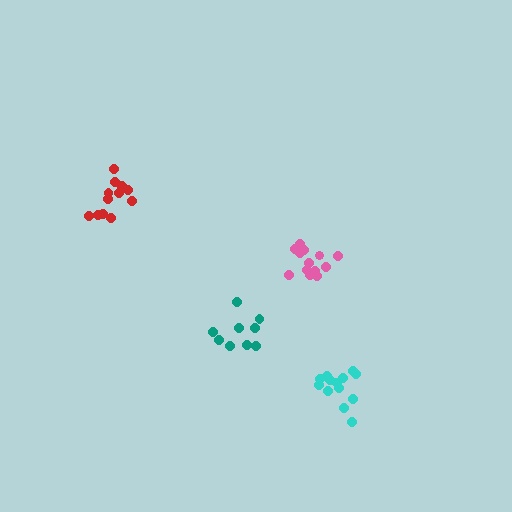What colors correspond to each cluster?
The clusters are colored: pink, red, teal, cyan.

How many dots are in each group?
Group 1: 13 dots, Group 2: 12 dots, Group 3: 9 dots, Group 4: 13 dots (47 total).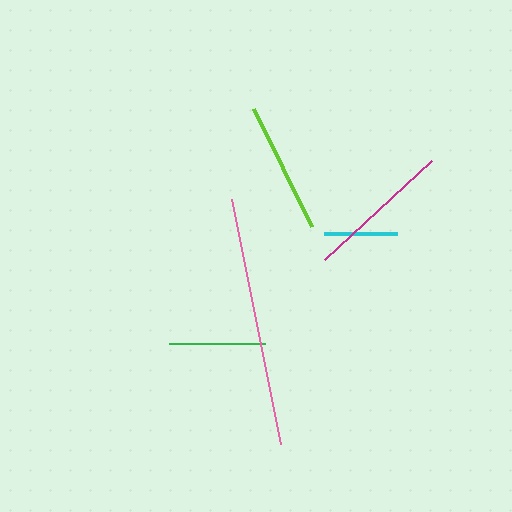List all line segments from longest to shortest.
From longest to shortest: pink, magenta, lime, green, cyan.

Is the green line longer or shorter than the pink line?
The pink line is longer than the green line.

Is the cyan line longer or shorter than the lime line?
The lime line is longer than the cyan line.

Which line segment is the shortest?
The cyan line is the shortest at approximately 73 pixels.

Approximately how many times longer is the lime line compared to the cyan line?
The lime line is approximately 1.8 times the length of the cyan line.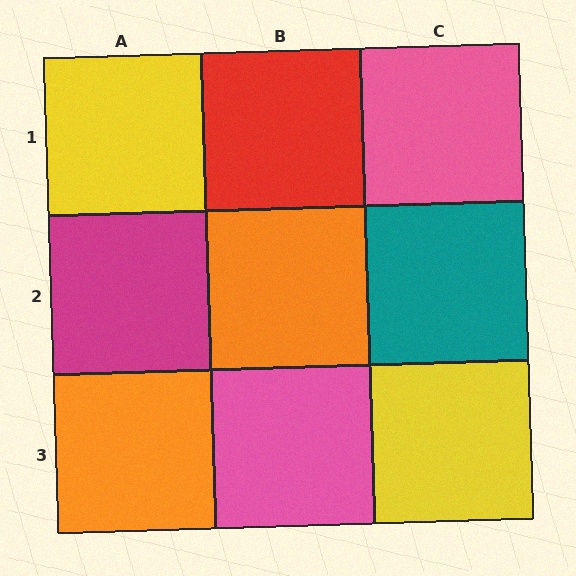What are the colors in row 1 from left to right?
Yellow, red, pink.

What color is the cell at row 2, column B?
Orange.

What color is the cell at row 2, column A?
Magenta.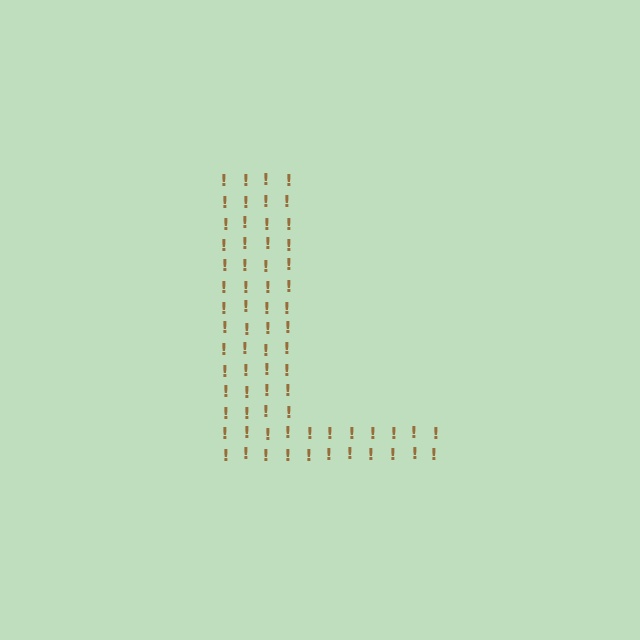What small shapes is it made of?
It is made of small exclamation marks.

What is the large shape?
The large shape is the letter L.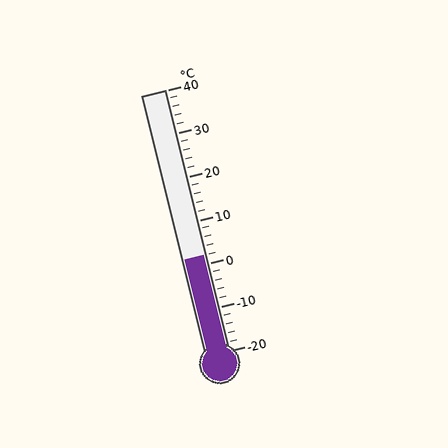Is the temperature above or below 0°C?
The temperature is above 0°C.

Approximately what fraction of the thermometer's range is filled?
The thermometer is filled to approximately 35% of its range.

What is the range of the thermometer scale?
The thermometer scale ranges from -20°C to 40°C.